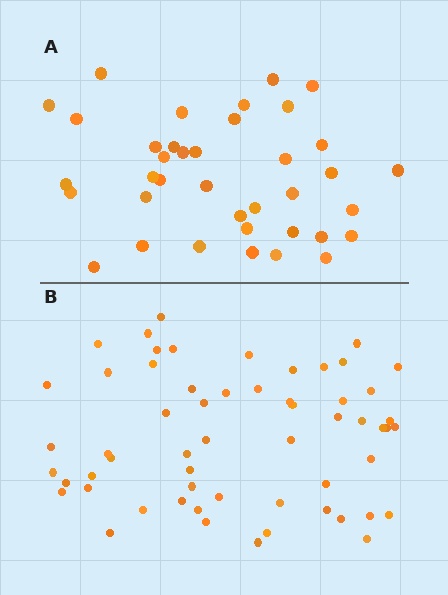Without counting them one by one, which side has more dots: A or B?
Region B (the bottom region) has more dots.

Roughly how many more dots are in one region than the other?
Region B has approximately 20 more dots than region A.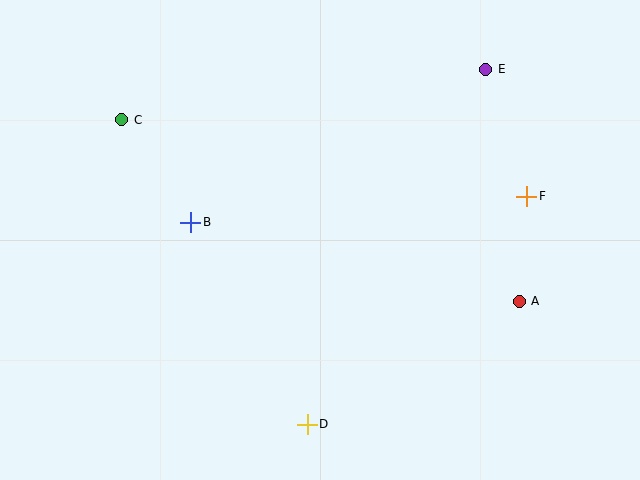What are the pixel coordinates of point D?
Point D is at (307, 424).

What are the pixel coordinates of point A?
Point A is at (519, 301).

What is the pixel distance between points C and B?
The distance between C and B is 124 pixels.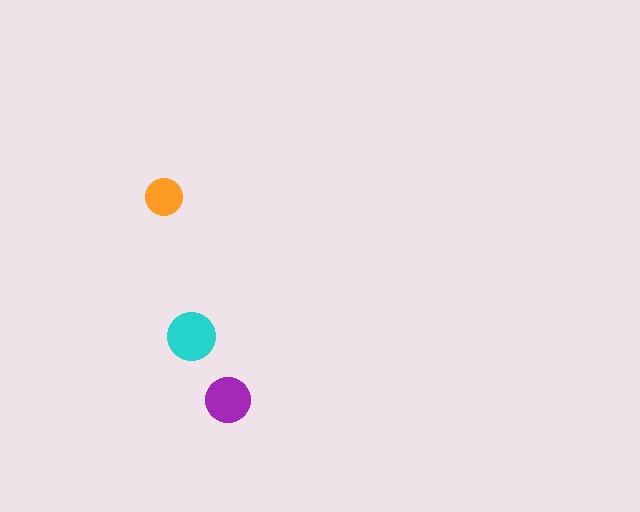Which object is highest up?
The orange circle is topmost.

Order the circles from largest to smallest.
the cyan one, the purple one, the orange one.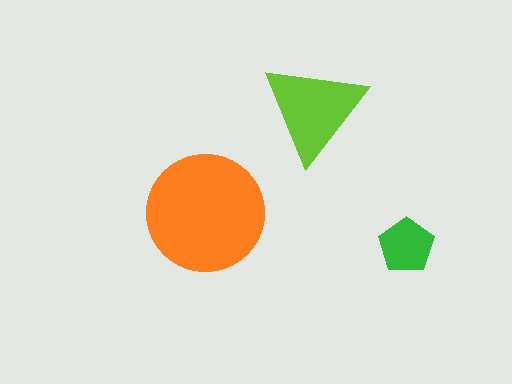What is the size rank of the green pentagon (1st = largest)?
3rd.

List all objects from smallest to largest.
The green pentagon, the lime triangle, the orange circle.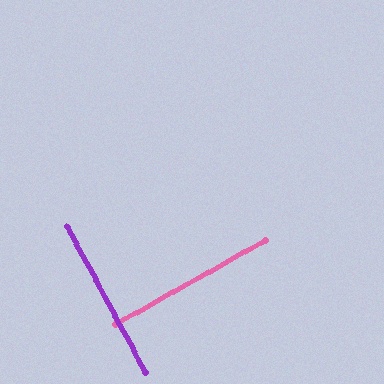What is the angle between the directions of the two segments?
Approximately 89 degrees.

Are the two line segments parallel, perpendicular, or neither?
Perpendicular — they meet at approximately 89°.